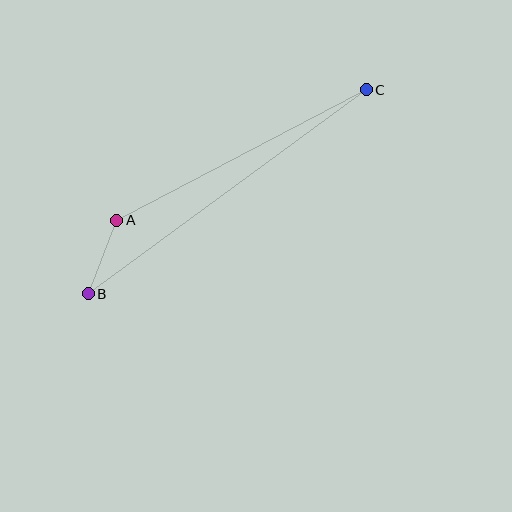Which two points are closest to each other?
Points A and B are closest to each other.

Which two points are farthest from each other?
Points B and C are farthest from each other.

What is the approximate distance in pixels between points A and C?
The distance between A and C is approximately 282 pixels.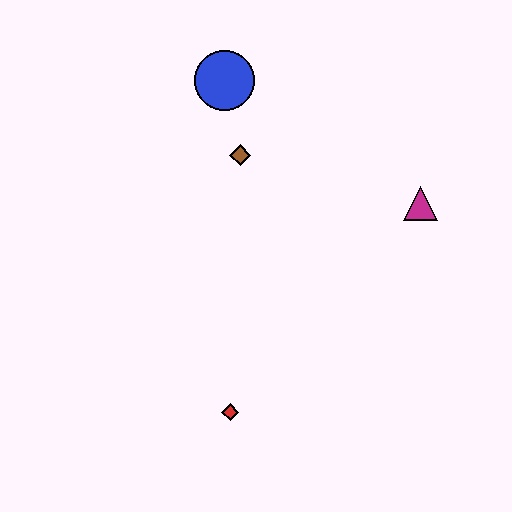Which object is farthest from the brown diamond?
The red diamond is farthest from the brown diamond.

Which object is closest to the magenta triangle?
The brown diamond is closest to the magenta triangle.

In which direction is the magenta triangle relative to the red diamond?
The magenta triangle is above the red diamond.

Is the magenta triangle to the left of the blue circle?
No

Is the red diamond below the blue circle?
Yes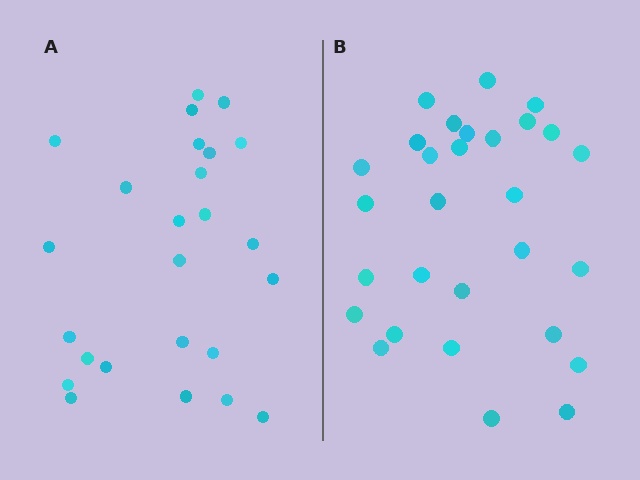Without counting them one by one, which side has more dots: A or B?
Region B (the right region) has more dots.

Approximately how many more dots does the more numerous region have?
Region B has about 4 more dots than region A.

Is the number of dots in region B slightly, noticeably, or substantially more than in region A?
Region B has only slightly more — the two regions are fairly close. The ratio is roughly 1.2 to 1.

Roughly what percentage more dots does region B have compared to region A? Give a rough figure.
About 15% more.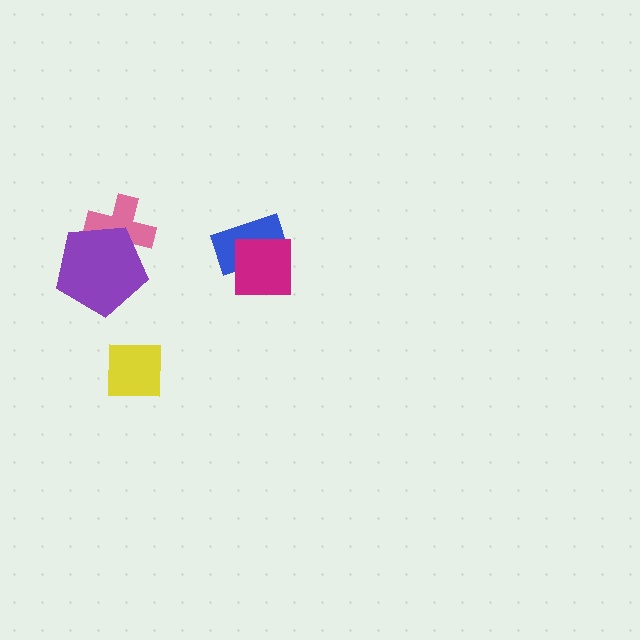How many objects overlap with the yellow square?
0 objects overlap with the yellow square.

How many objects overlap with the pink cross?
1 object overlaps with the pink cross.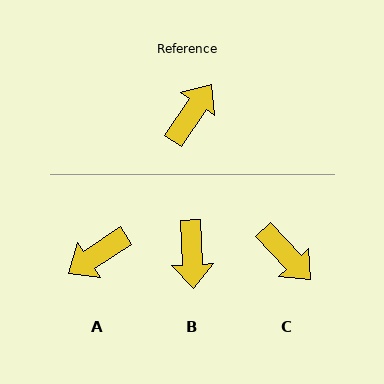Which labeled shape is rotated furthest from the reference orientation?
A, about 158 degrees away.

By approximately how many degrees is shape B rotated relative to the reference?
Approximately 143 degrees clockwise.